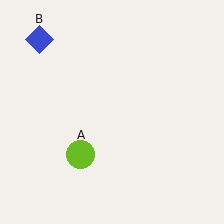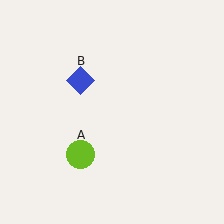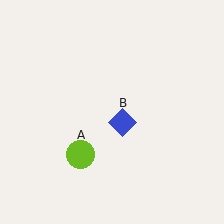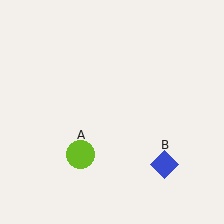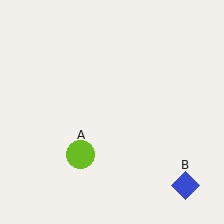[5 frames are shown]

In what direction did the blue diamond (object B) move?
The blue diamond (object B) moved down and to the right.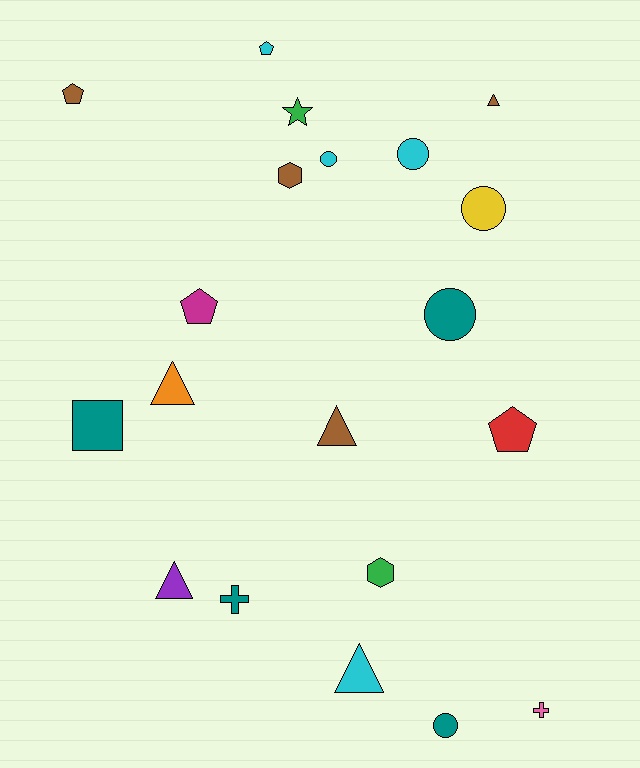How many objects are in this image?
There are 20 objects.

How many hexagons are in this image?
There are 2 hexagons.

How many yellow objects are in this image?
There is 1 yellow object.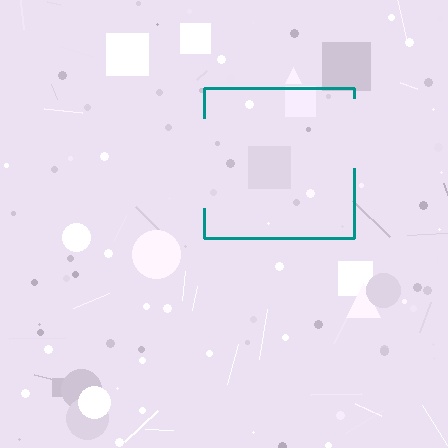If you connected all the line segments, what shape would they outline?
They would outline a square.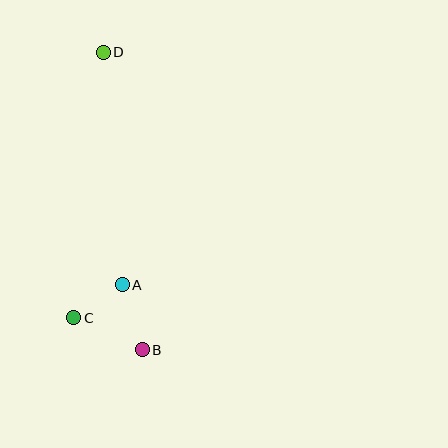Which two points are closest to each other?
Points A and C are closest to each other.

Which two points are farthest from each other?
Points B and D are farthest from each other.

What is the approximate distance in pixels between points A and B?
The distance between A and B is approximately 68 pixels.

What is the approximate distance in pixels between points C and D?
The distance between C and D is approximately 267 pixels.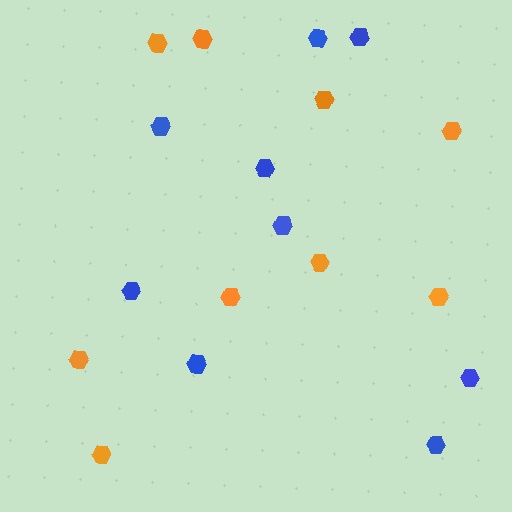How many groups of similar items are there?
There are 2 groups: one group of blue hexagons (9) and one group of orange hexagons (9).